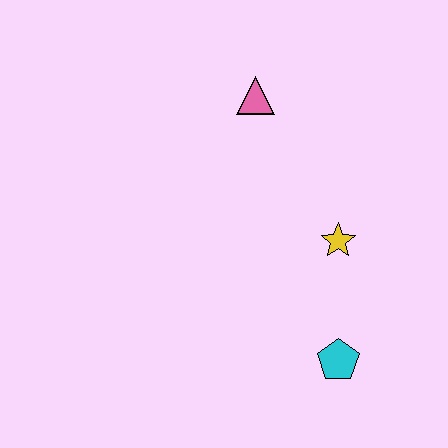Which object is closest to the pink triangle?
The yellow star is closest to the pink triangle.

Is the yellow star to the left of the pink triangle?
No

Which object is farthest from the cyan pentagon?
The pink triangle is farthest from the cyan pentagon.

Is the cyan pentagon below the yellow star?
Yes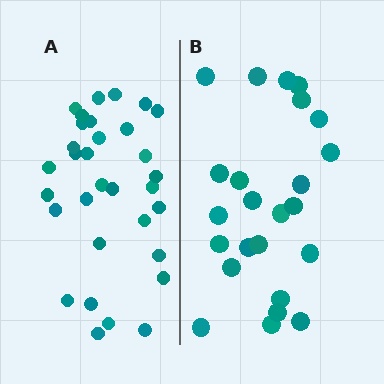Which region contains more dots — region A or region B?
Region A (the left region) has more dots.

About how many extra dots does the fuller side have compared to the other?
Region A has roughly 8 or so more dots than region B.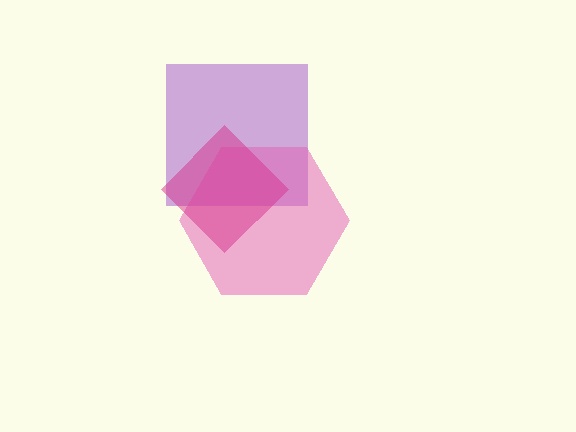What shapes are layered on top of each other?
The layered shapes are: a purple square, a pink hexagon, a magenta diamond.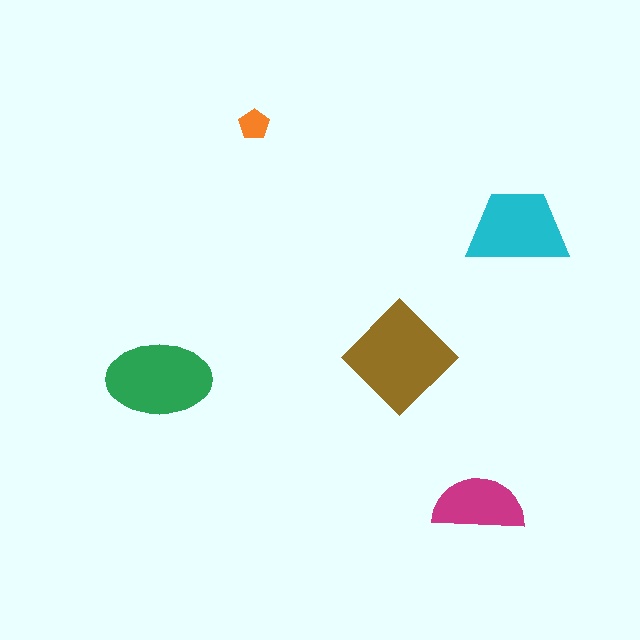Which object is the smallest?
The orange pentagon.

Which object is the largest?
The brown diamond.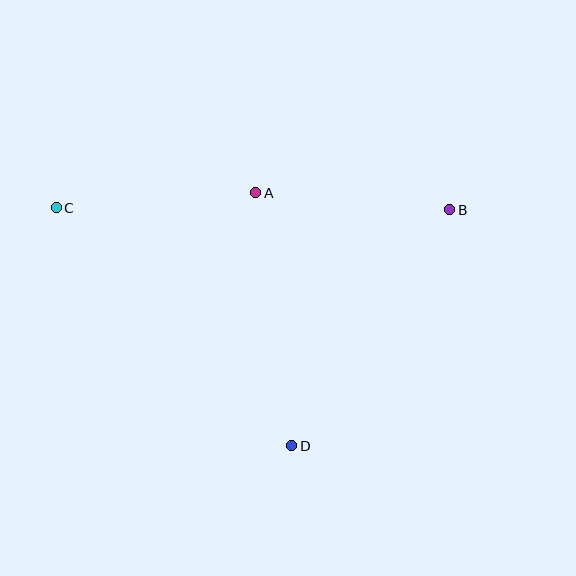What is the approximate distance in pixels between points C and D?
The distance between C and D is approximately 335 pixels.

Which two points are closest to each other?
Points A and B are closest to each other.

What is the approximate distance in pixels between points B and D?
The distance between B and D is approximately 284 pixels.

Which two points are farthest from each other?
Points B and C are farthest from each other.